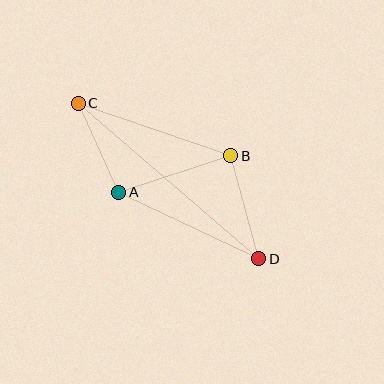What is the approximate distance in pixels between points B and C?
The distance between B and C is approximately 162 pixels.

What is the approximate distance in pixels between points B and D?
The distance between B and D is approximately 106 pixels.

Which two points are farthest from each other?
Points C and D are farthest from each other.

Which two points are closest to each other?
Points A and C are closest to each other.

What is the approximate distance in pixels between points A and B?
The distance between A and B is approximately 118 pixels.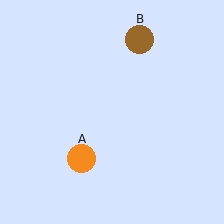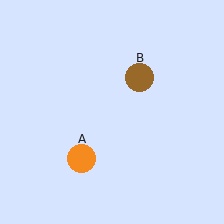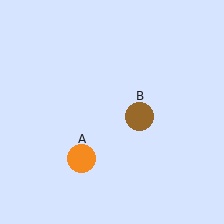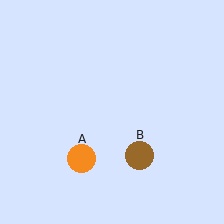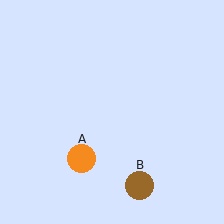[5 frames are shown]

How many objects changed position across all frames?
1 object changed position: brown circle (object B).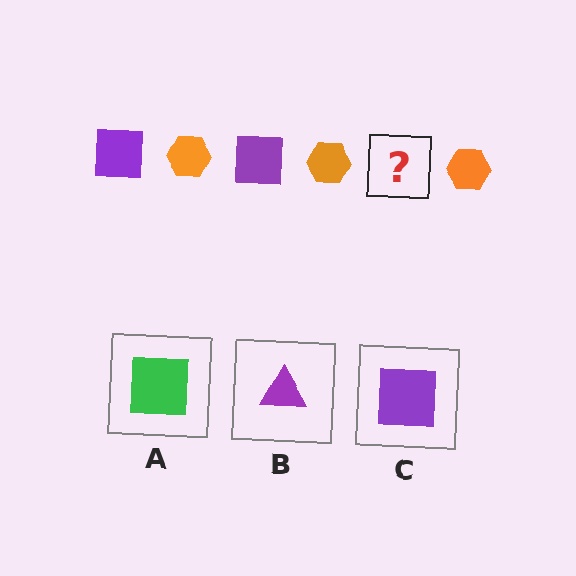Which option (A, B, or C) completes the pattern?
C.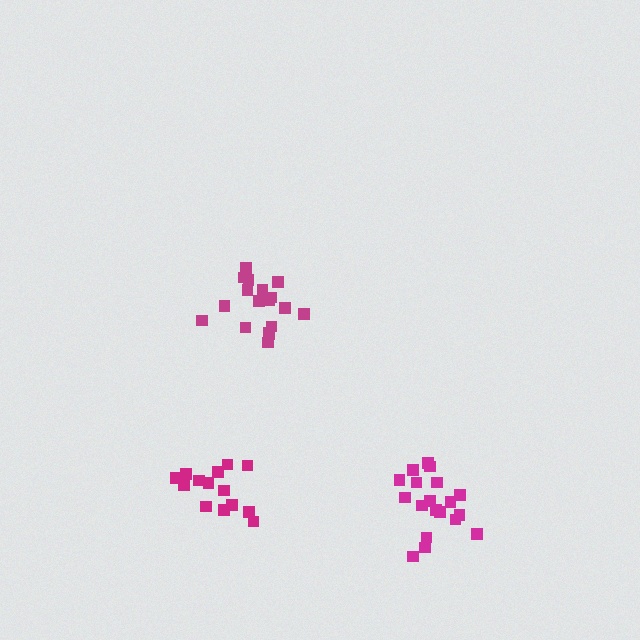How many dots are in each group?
Group 1: 19 dots, Group 2: 14 dots, Group 3: 18 dots (51 total).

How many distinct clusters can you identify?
There are 3 distinct clusters.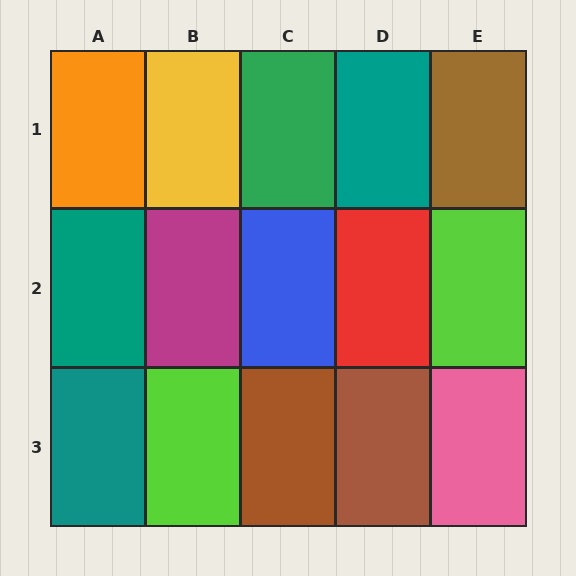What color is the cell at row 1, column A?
Orange.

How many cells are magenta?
1 cell is magenta.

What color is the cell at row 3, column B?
Lime.